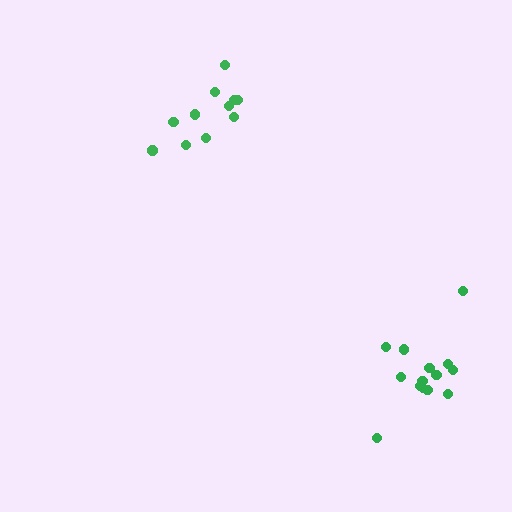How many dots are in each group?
Group 1: 11 dots, Group 2: 14 dots (25 total).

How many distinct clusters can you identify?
There are 2 distinct clusters.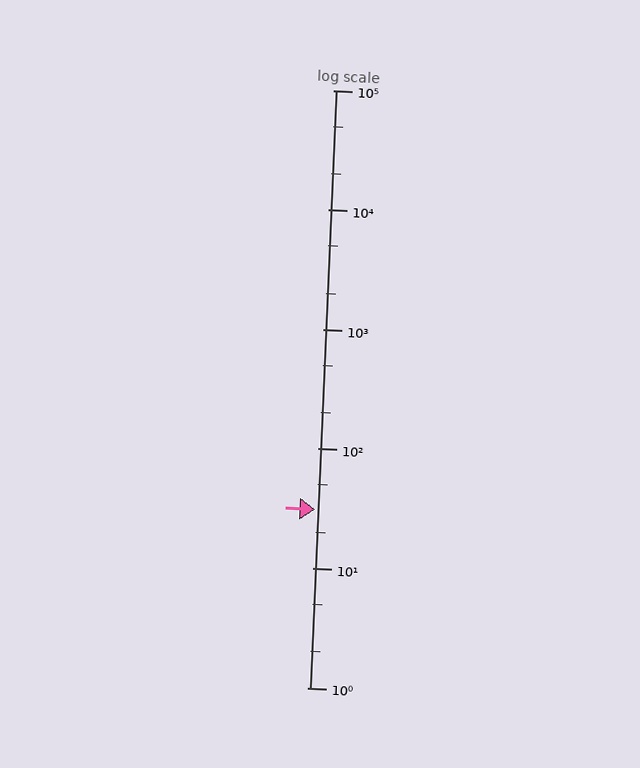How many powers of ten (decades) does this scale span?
The scale spans 5 decades, from 1 to 100000.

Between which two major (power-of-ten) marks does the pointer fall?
The pointer is between 10 and 100.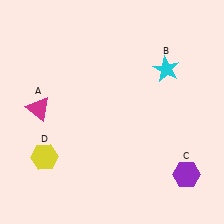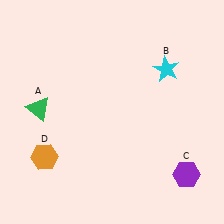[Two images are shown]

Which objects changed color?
A changed from magenta to green. D changed from yellow to orange.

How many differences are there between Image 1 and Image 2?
There are 2 differences between the two images.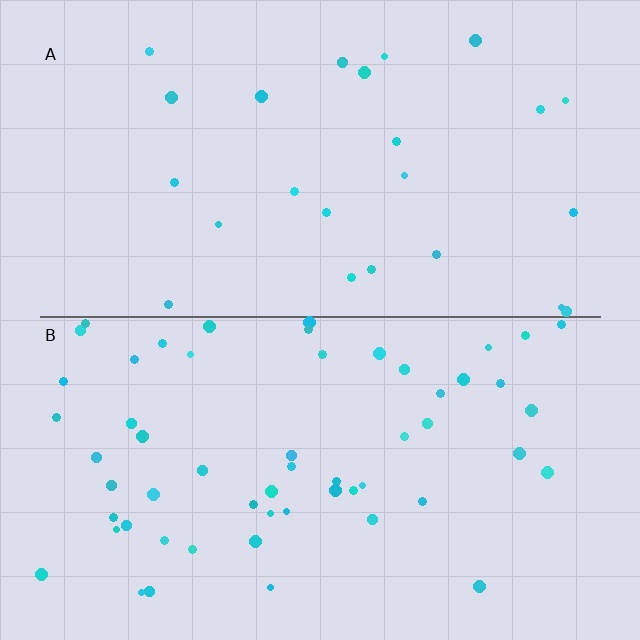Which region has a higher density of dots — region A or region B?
B (the bottom).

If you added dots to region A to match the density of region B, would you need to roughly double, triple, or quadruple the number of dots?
Approximately double.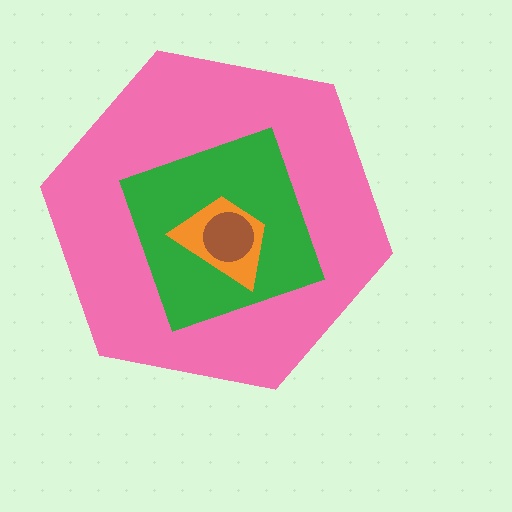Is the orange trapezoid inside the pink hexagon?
Yes.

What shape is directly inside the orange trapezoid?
The brown circle.